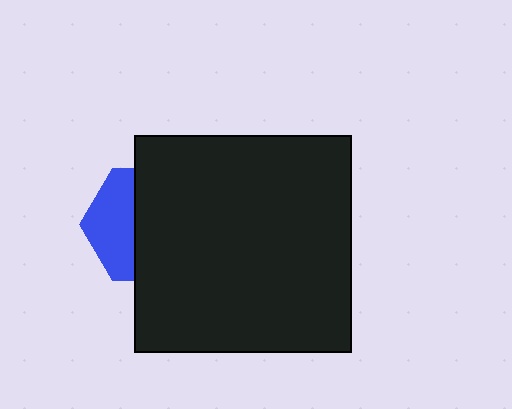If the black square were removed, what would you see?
You would see the complete blue hexagon.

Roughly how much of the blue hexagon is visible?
A small part of it is visible (roughly 39%).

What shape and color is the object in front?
The object in front is a black square.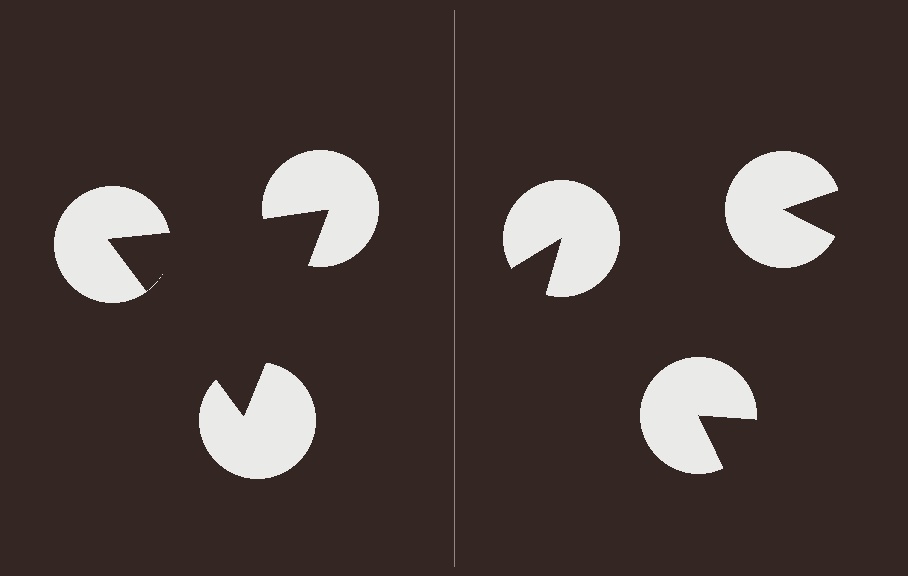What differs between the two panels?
The pac-man discs are positioned identically on both sides; only the wedge orientations differ. On the left they align to a triangle; on the right they are misaligned.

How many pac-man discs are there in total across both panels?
6 — 3 on each side.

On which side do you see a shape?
An illusory triangle appears on the left side. On the right side the wedge cuts are rotated, so no coherent shape forms.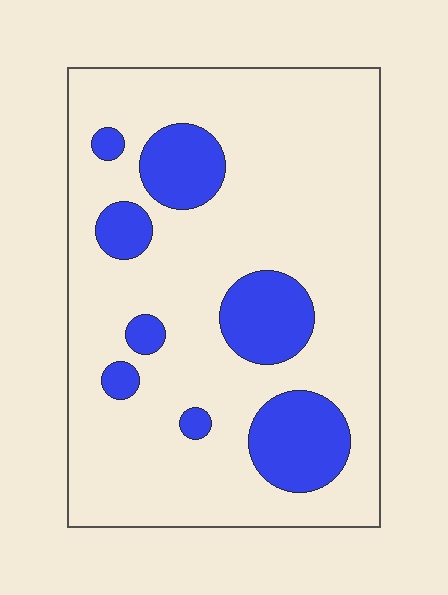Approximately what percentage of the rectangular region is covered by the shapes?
Approximately 20%.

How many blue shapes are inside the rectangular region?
8.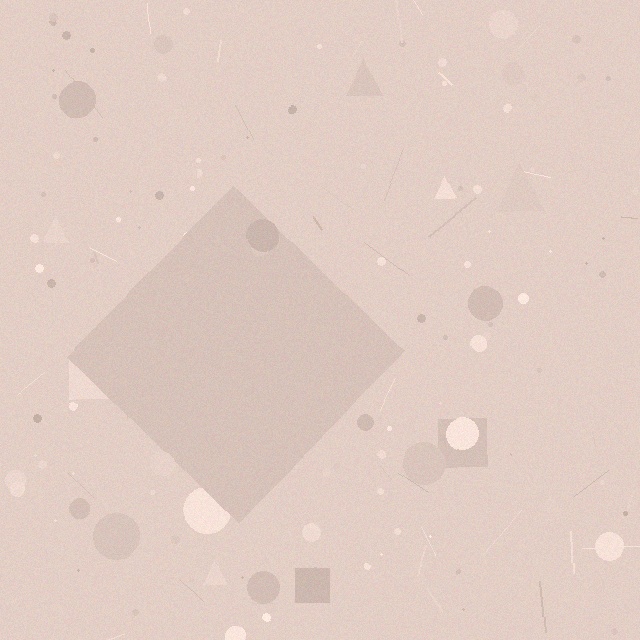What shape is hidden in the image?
A diamond is hidden in the image.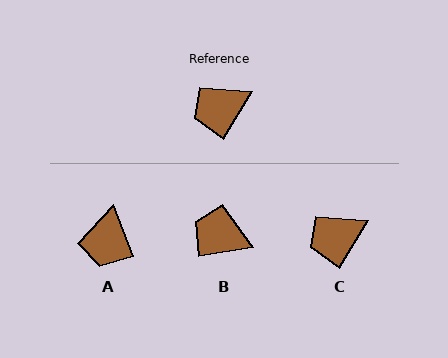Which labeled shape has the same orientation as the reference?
C.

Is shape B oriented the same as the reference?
No, it is off by about 49 degrees.